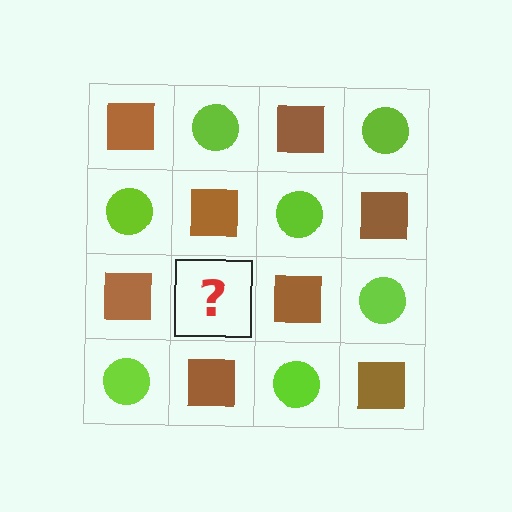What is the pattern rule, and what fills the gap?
The rule is that it alternates brown square and lime circle in a checkerboard pattern. The gap should be filled with a lime circle.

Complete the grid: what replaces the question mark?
The question mark should be replaced with a lime circle.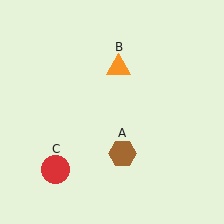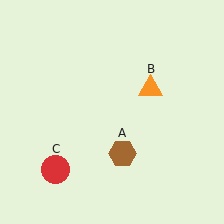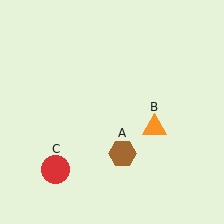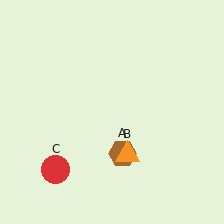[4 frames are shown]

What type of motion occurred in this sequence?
The orange triangle (object B) rotated clockwise around the center of the scene.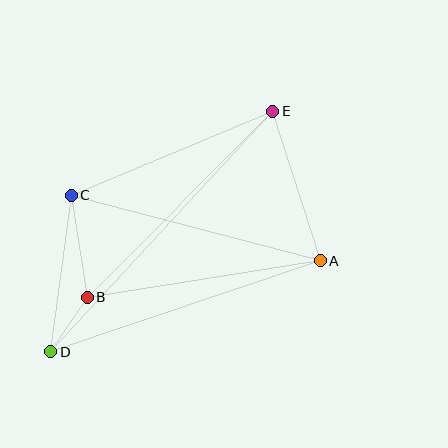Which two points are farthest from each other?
Points D and E are farthest from each other.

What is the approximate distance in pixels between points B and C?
The distance between B and C is approximately 103 pixels.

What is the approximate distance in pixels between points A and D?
The distance between A and D is approximately 285 pixels.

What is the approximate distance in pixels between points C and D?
The distance between C and D is approximately 158 pixels.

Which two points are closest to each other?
Points B and D are closest to each other.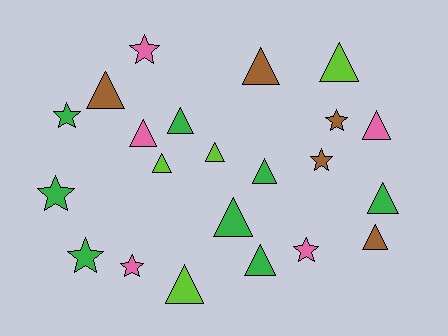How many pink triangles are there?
There are 2 pink triangles.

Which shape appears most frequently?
Triangle, with 14 objects.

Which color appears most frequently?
Green, with 8 objects.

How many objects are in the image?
There are 22 objects.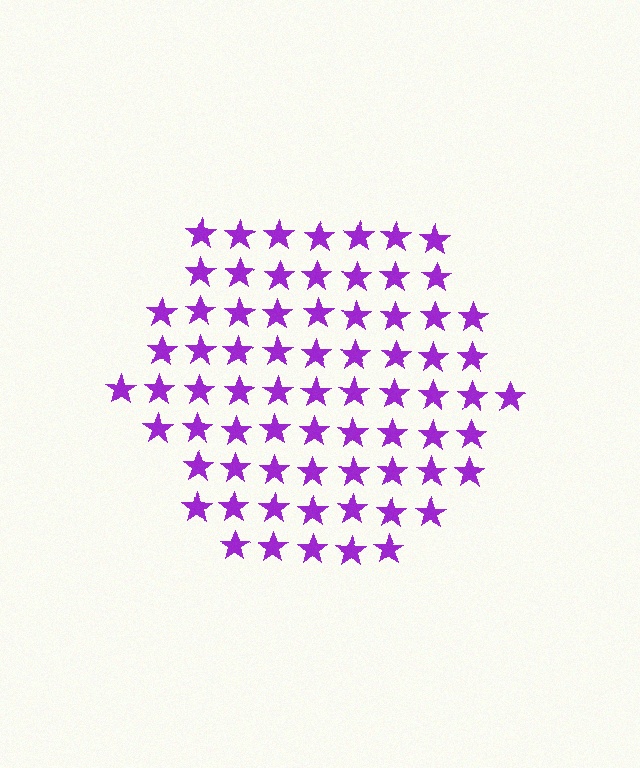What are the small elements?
The small elements are stars.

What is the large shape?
The large shape is a hexagon.